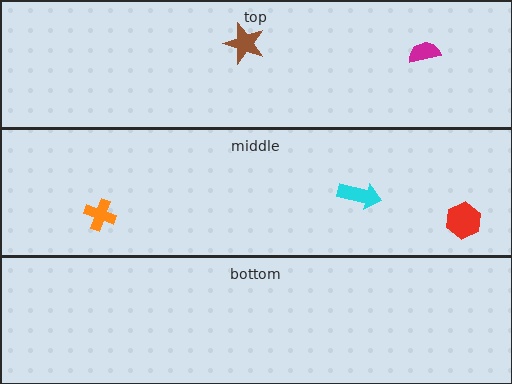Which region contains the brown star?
The top region.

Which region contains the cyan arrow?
The middle region.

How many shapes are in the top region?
2.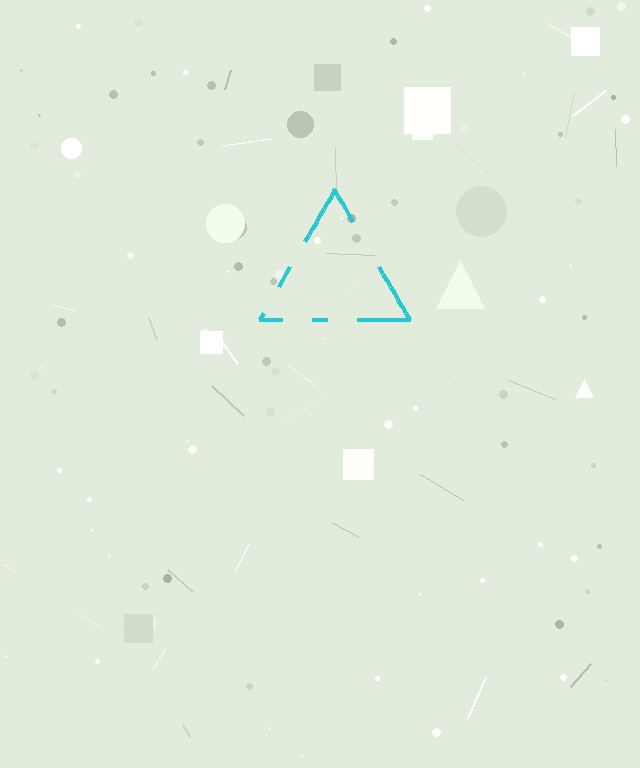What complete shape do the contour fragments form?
The contour fragments form a triangle.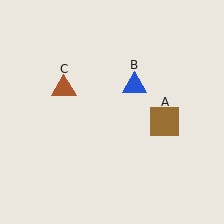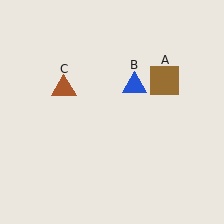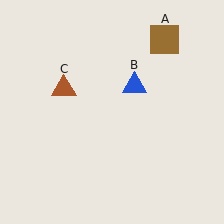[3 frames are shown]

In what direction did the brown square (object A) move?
The brown square (object A) moved up.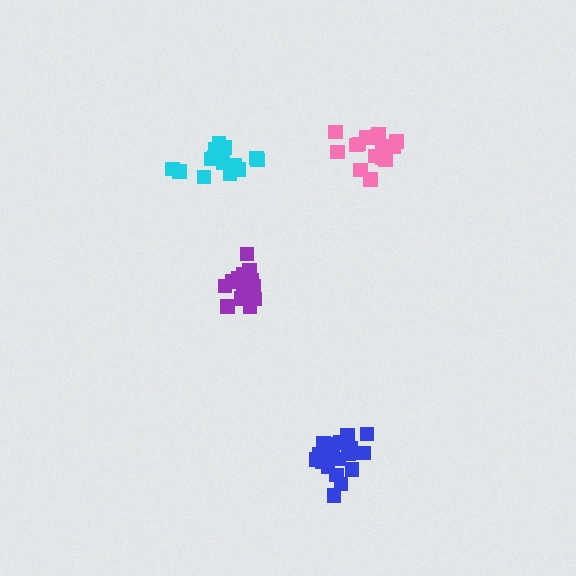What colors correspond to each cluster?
The clusters are colored: cyan, blue, pink, purple.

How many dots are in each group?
Group 1: 16 dots, Group 2: 21 dots, Group 3: 17 dots, Group 4: 18 dots (72 total).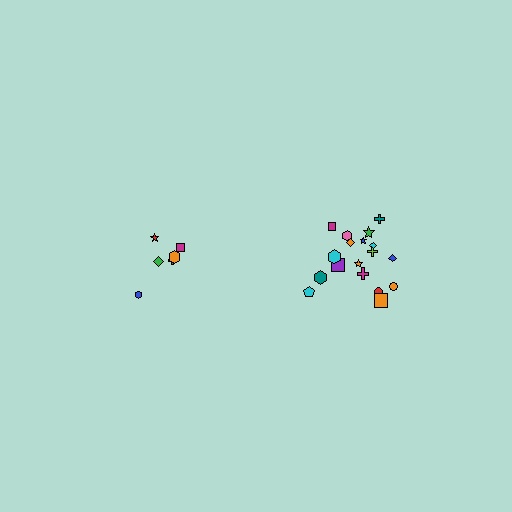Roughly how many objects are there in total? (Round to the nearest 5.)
Roughly 25 objects in total.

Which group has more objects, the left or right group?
The right group.